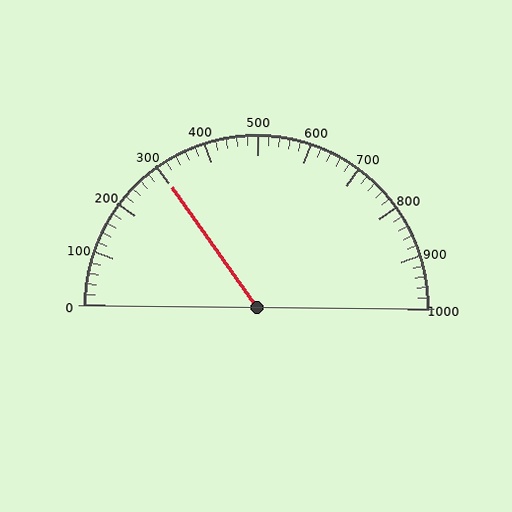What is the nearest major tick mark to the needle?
The nearest major tick mark is 300.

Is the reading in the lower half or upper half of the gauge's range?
The reading is in the lower half of the range (0 to 1000).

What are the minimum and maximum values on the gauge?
The gauge ranges from 0 to 1000.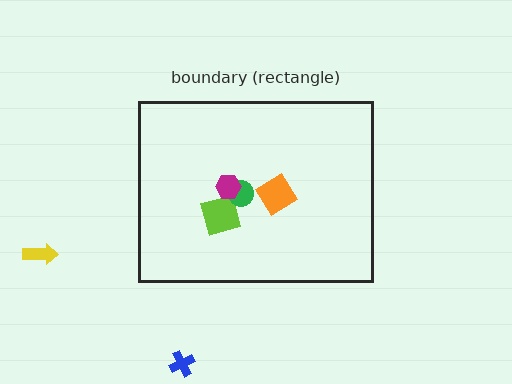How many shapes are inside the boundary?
4 inside, 2 outside.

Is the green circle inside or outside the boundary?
Inside.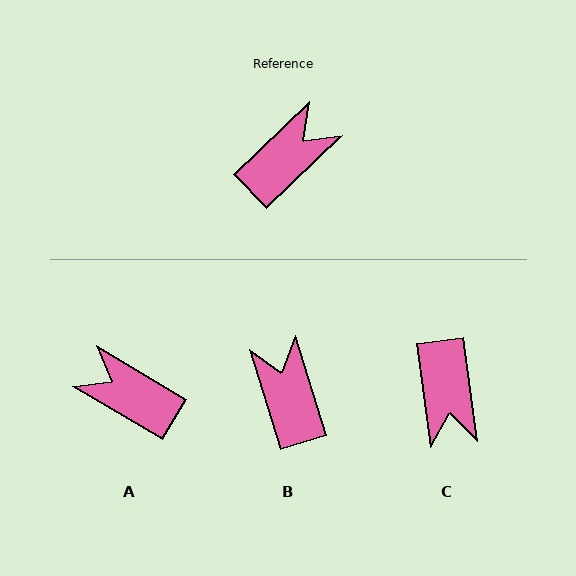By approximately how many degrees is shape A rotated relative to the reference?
Approximately 105 degrees counter-clockwise.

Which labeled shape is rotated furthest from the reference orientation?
C, about 126 degrees away.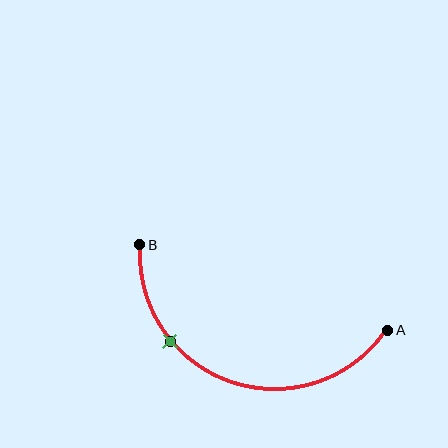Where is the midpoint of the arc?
The arc midpoint is the point on the curve farthest from the straight line joining A and B. It sits below that line.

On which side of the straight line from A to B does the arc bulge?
The arc bulges below the straight line connecting A and B.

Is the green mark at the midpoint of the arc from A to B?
No. The green mark lies on the arc but is closer to endpoint B. The arc midpoint would be at the point on the curve equidistant along the arc from both A and B.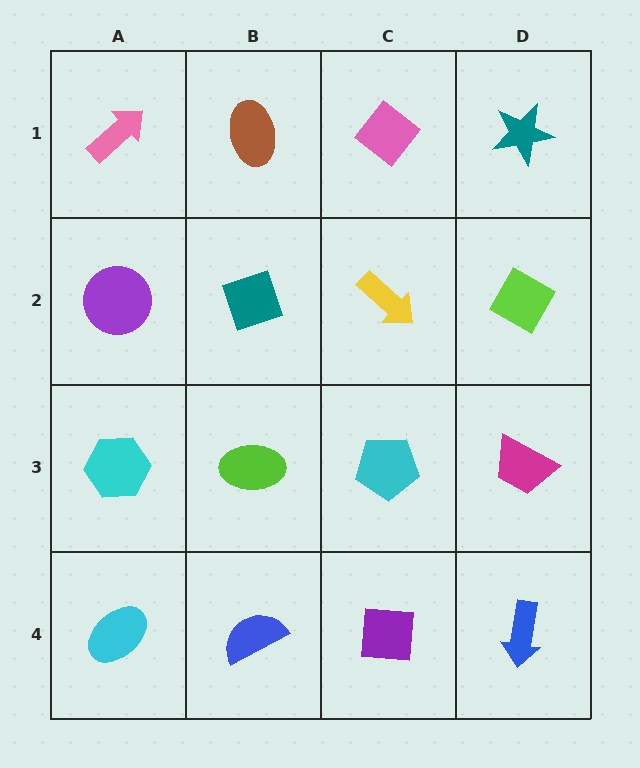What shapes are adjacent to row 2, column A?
A pink arrow (row 1, column A), a cyan hexagon (row 3, column A), a teal diamond (row 2, column B).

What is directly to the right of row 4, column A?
A blue semicircle.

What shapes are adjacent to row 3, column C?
A yellow arrow (row 2, column C), a purple square (row 4, column C), a lime ellipse (row 3, column B), a magenta trapezoid (row 3, column D).